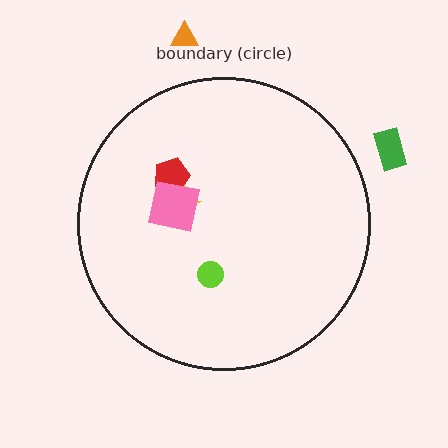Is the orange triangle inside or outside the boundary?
Outside.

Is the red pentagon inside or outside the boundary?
Inside.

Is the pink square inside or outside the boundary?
Inside.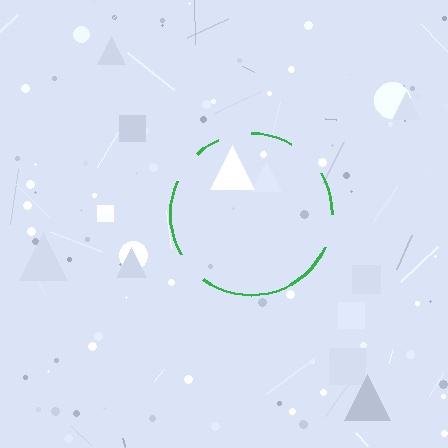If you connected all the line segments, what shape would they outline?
They would outline a circle.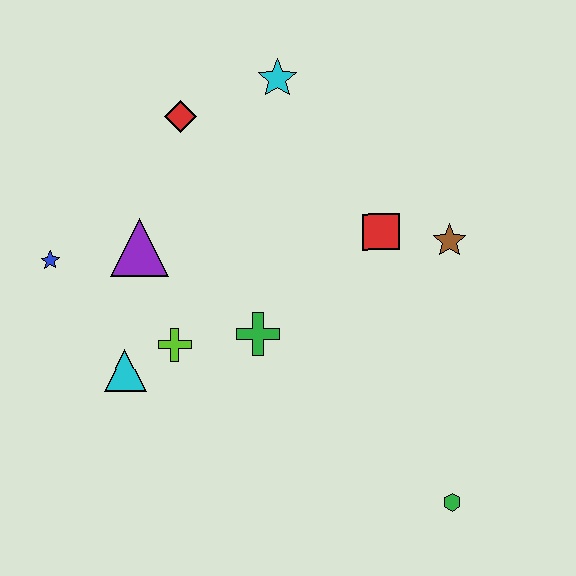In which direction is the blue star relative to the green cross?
The blue star is to the left of the green cross.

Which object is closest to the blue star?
The purple triangle is closest to the blue star.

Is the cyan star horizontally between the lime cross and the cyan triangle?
No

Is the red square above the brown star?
Yes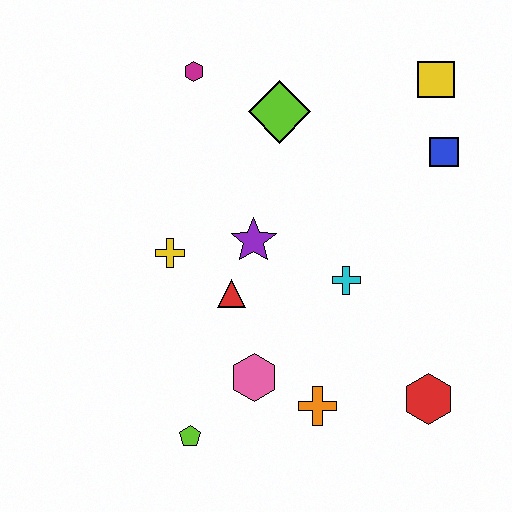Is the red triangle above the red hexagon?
Yes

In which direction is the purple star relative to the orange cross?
The purple star is above the orange cross.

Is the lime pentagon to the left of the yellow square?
Yes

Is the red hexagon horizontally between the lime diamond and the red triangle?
No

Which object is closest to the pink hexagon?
The orange cross is closest to the pink hexagon.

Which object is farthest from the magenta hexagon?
The red hexagon is farthest from the magenta hexagon.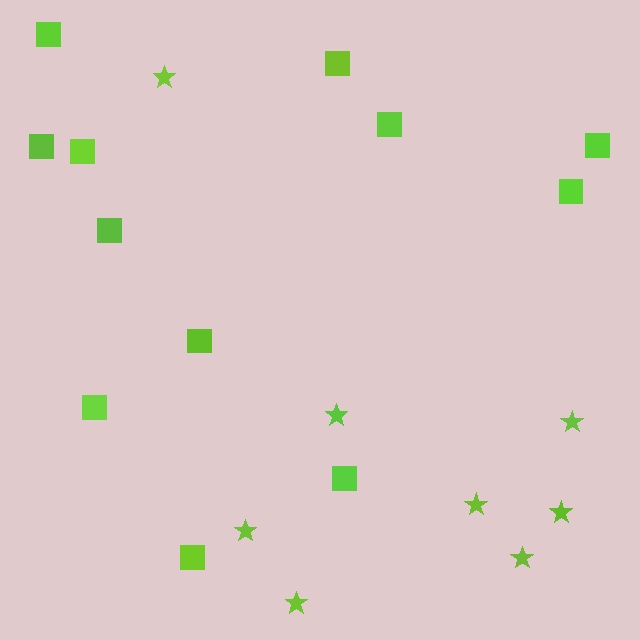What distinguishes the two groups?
There are 2 groups: one group of stars (8) and one group of squares (12).